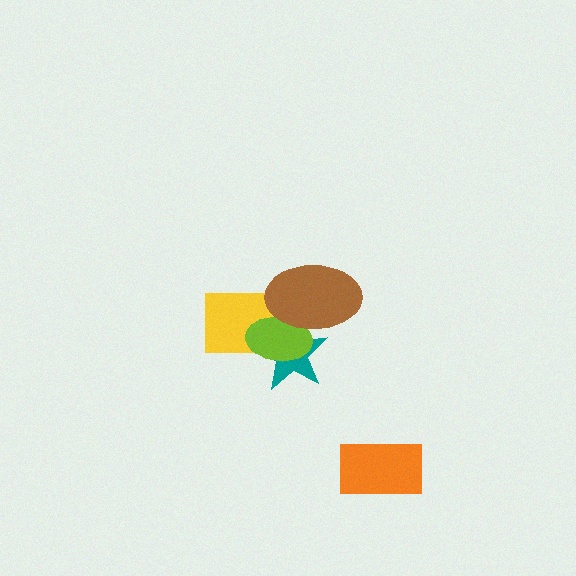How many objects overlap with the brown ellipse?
3 objects overlap with the brown ellipse.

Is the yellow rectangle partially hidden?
Yes, it is partially covered by another shape.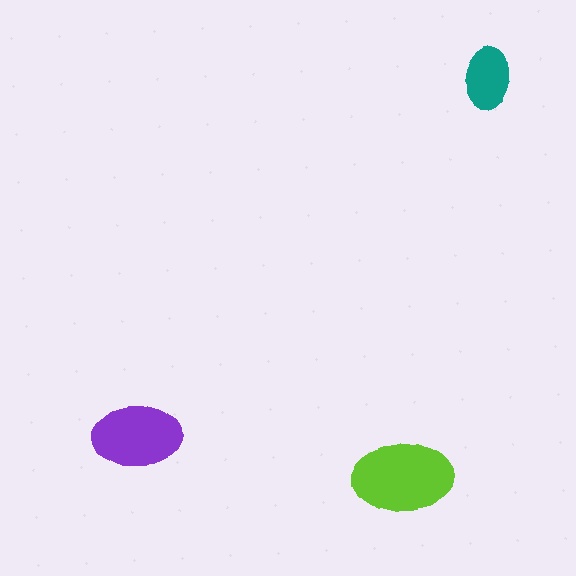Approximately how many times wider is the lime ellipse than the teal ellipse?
About 1.5 times wider.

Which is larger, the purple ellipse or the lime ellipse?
The lime one.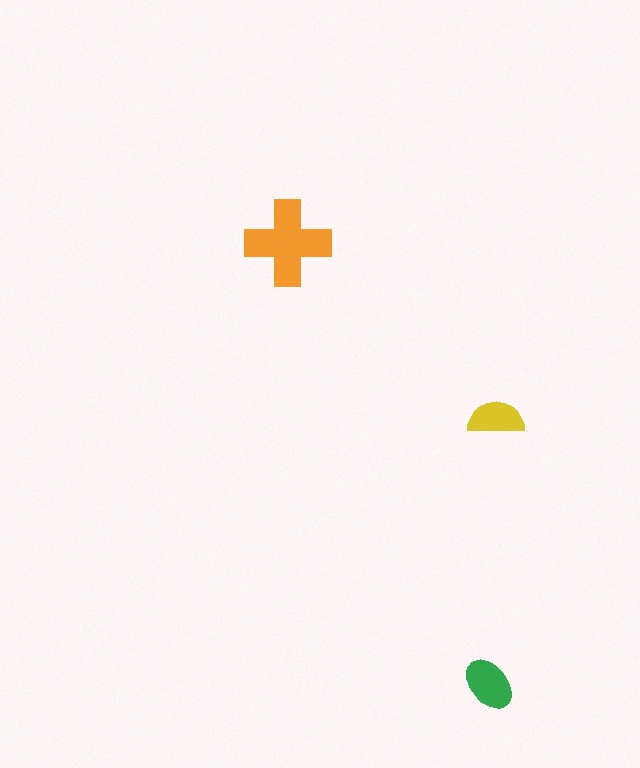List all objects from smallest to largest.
The yellow semicircle, the green ellipse, the orange cross.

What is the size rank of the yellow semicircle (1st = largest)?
3rd.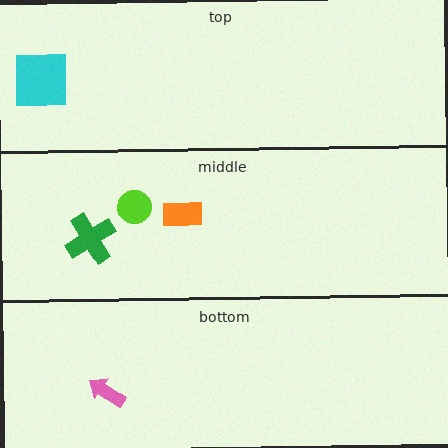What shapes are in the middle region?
The orange rectangle, the green cross, the lime circle.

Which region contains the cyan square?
The top region.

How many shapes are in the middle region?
3.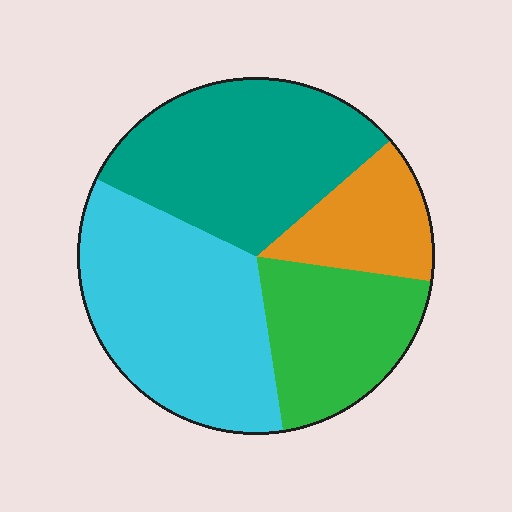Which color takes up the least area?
Orange, at roughly 15%.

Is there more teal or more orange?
Teal.